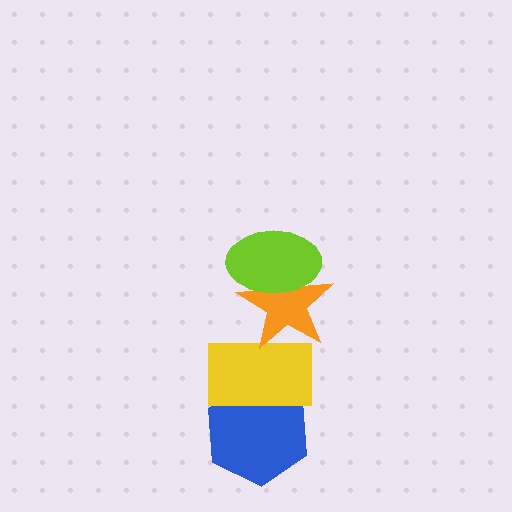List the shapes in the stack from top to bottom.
From top to bottom: the lime ellipse, the orange star, the yellow rectangle, the blue hexagon.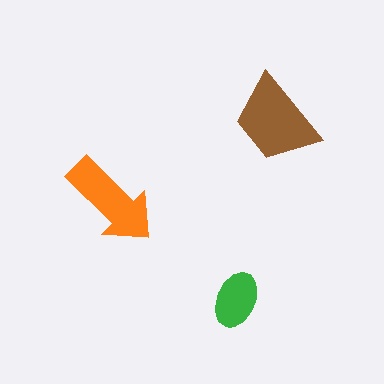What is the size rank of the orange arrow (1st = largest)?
2nd.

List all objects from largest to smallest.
The brown trapezoid, the orange arrow, the green ellipse.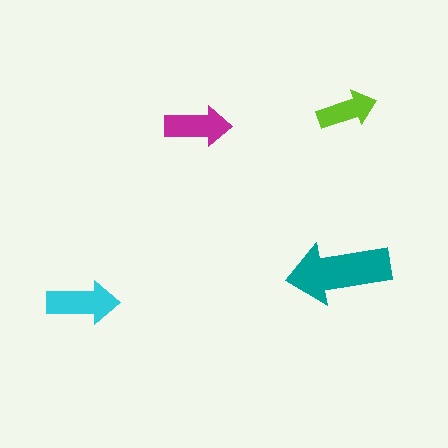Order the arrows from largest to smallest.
the teal one, the cyan one, the magenta one, the lime one.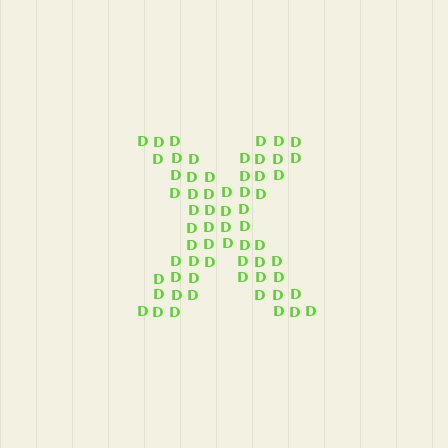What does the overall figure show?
The overall figure shows the letter X.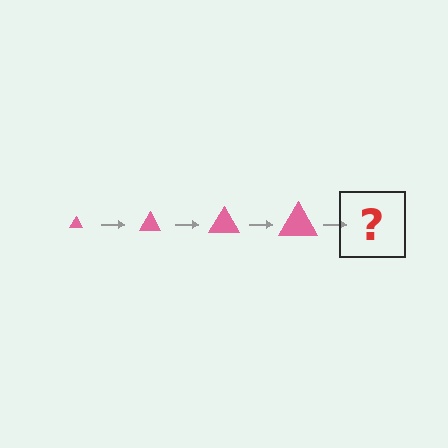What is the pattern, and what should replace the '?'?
The pattern is that the triangle gets progressively larger each step. The '?' should be a pink triangle, larger than the previous one.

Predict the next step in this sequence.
The next step is a pink triangle, larger than the previous one.